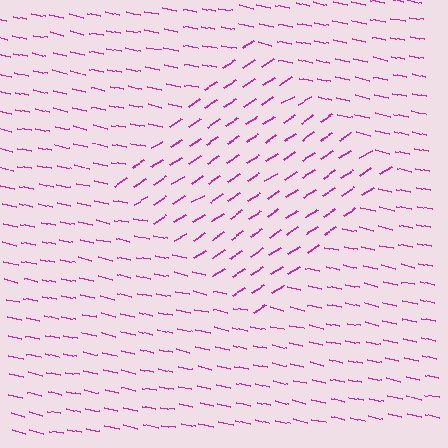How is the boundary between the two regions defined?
The boundary is defined purely by a change in line orientation (approximately 45 degrees difference). All lines are the same color and thickness.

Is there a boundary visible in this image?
Yes, there is a texture boundary formed by a change in line orientation.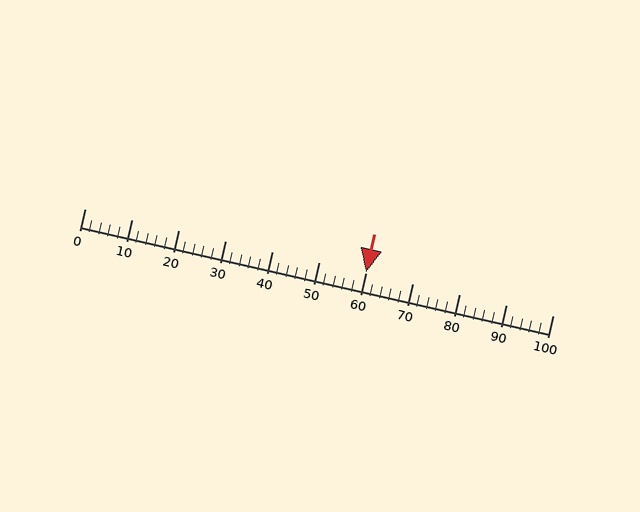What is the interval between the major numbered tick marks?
The major tick marks are spaced 10 units apart.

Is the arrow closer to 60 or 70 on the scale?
The arrow is closer to 60.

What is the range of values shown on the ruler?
The ruler shows values from 0 to 100.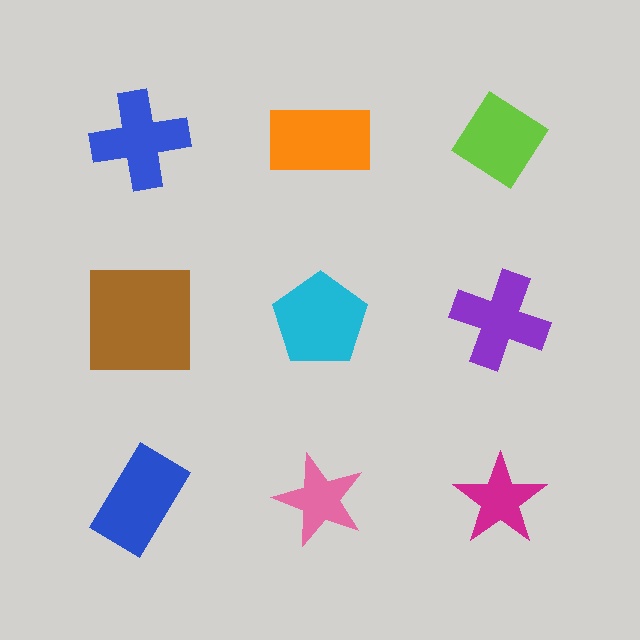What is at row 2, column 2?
A cyan pentagon.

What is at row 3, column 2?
A pink star.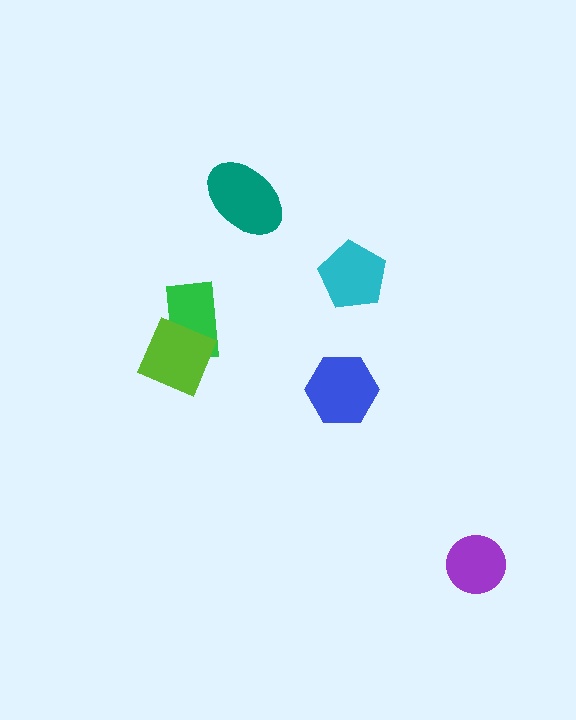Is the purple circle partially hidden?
No, no other shape covers it.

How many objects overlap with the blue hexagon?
0 objects overlap with the blue hexagon.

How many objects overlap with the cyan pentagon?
0 objects overlap with the cyan pentagon.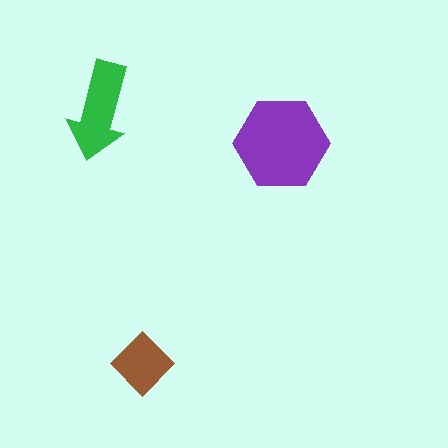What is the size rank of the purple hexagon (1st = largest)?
1st.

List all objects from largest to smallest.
The purple hexagon, the green arrow, the brown diamond.